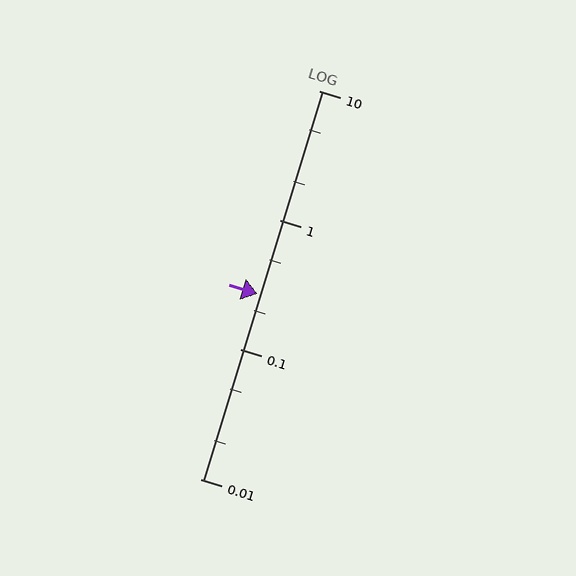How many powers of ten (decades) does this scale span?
The scale spans 3 decades, from 0.01 to 10.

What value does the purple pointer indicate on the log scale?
The pointer indicates approximately 0.27.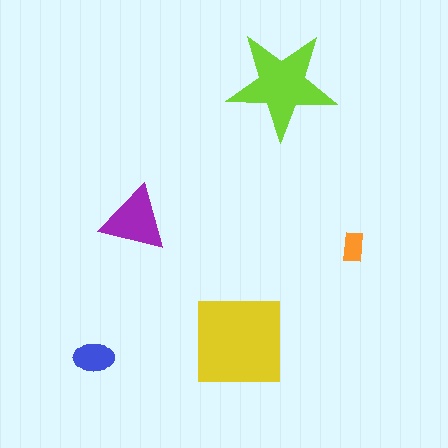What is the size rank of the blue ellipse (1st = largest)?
4th.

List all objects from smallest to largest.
The orange rectangle, the blue ellipse, the purple triangle, the lime star, the yellow square.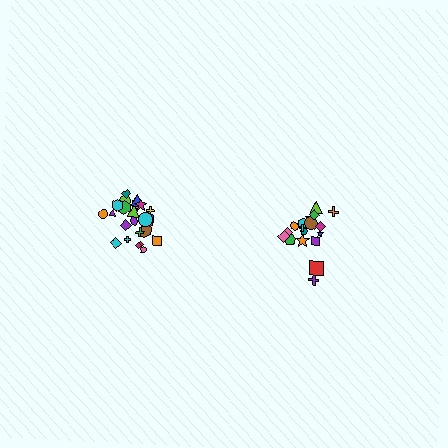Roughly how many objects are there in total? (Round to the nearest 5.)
Roughly 45 objects in total.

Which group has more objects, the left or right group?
The left group.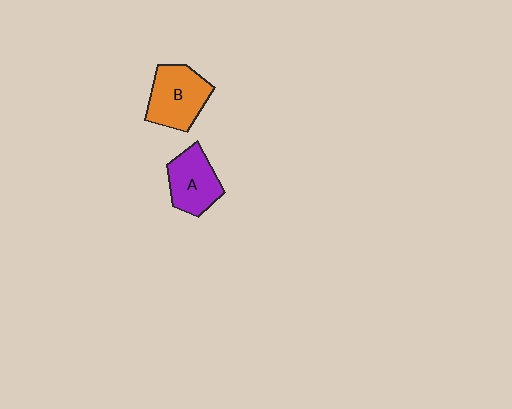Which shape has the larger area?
Shape B (orange).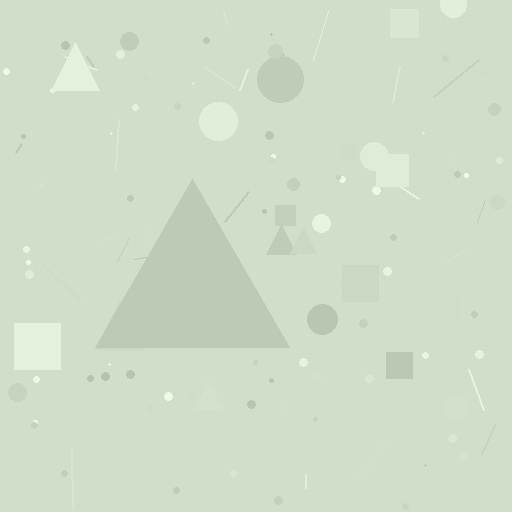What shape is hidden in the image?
A triangle is hidden in the image.